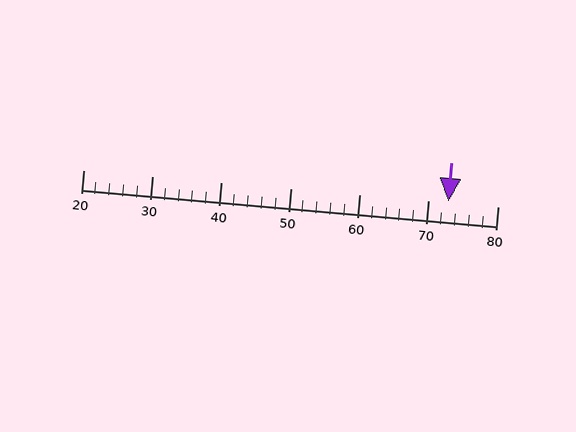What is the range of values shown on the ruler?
The ruler shows values from 20 to 80.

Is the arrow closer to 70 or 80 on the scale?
The arrow is closer to 70.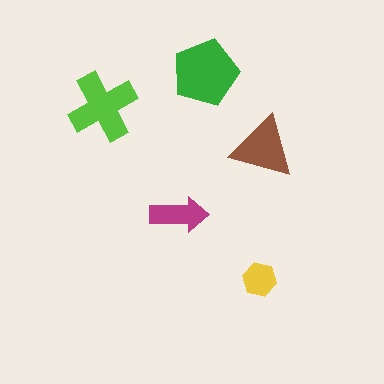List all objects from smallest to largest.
The yellow hexagon, the magenta arrow, the brown triangle, the lime cross, the green pentagon.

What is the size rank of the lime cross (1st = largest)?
2nd.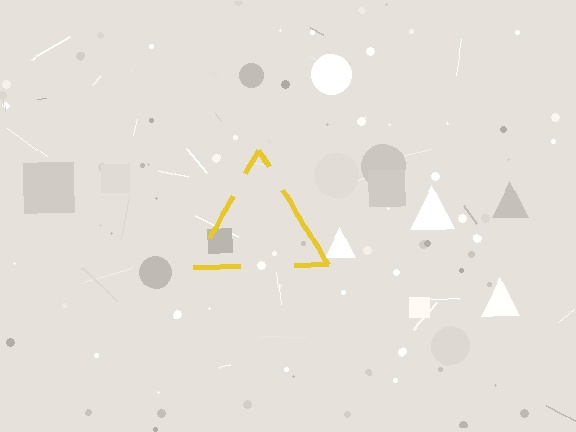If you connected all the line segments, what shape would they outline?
They would outline a triangle.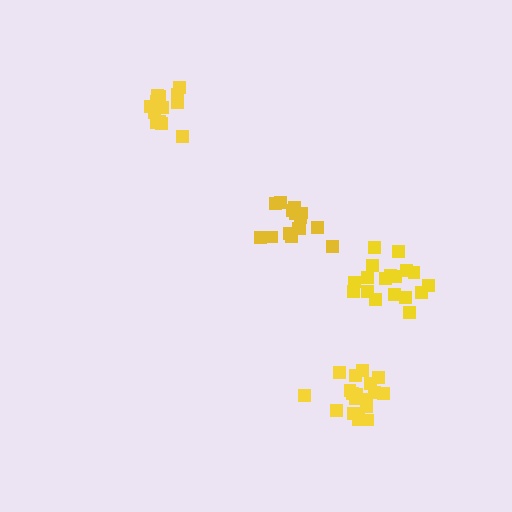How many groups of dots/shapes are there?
There are 4 groups.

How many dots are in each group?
Group 1: 18 dots, Group 2: 15 dots, Group 3: 14 dots, Group 4: 18 dots (65 total).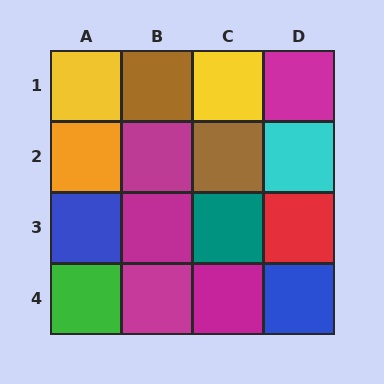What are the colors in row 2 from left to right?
Orange, magenta, brown, cyan.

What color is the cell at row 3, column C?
Teal.